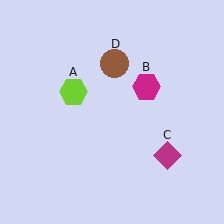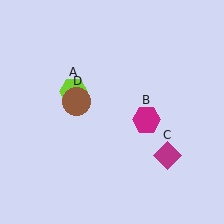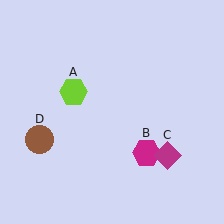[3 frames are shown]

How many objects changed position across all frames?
2 objects changed position: magenta hexagon (object B), brown circle (object D).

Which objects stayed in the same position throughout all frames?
Lime hexagon (object A) and magenta diamond (object C) remained stationary.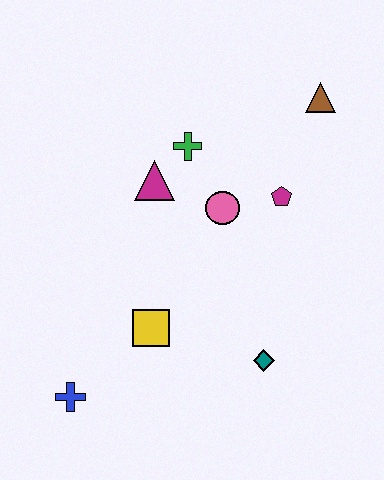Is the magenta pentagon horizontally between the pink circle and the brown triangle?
Yes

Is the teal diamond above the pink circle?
No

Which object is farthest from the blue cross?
The brown triangle is farthest from the blue cross.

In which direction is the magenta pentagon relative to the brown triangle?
The magenta pentagon is below the brown triangle.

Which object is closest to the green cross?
The magenta triangle is closest to the green cross.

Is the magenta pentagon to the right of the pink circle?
Yes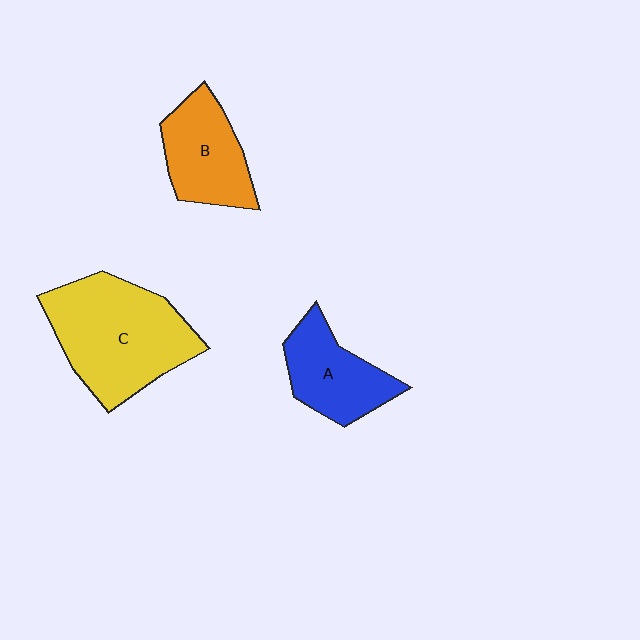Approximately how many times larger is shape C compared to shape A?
Approximately 1.8 times.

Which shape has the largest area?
Shape C (yellow).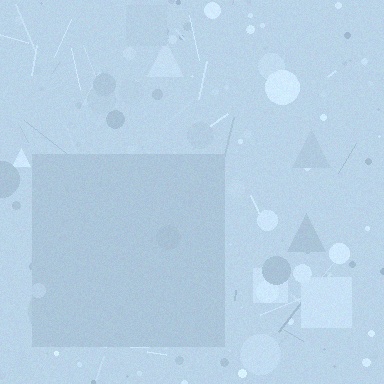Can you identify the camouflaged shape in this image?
The camouflaged shape is a square.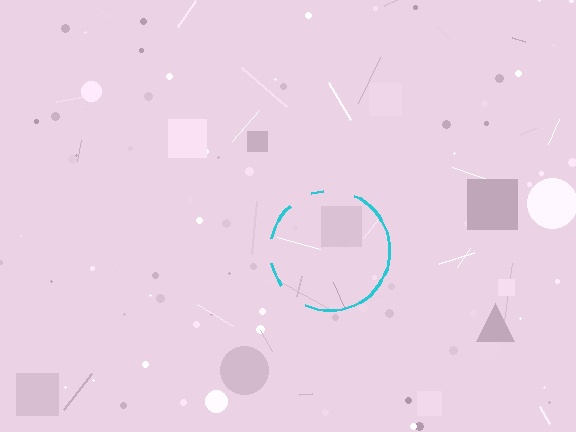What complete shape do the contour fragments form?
The contour fragments form a circle.